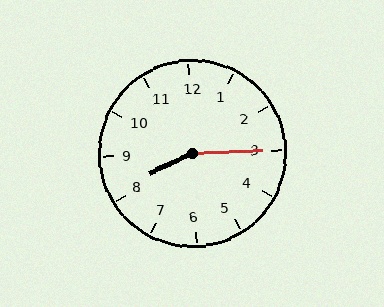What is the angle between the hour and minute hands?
Approximately 158 degrees.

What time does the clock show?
8:15.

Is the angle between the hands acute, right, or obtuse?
It is obtuse.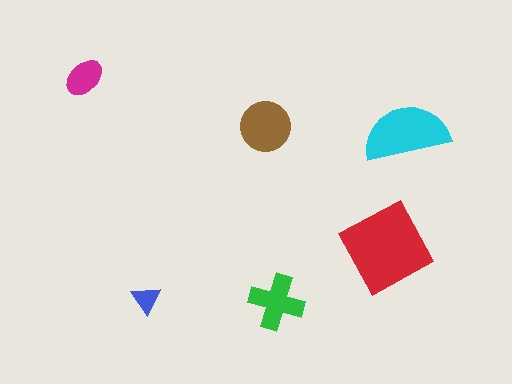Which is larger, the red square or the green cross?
The red square.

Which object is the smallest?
The blue triangle.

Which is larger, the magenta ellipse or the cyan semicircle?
The cyan semicircle.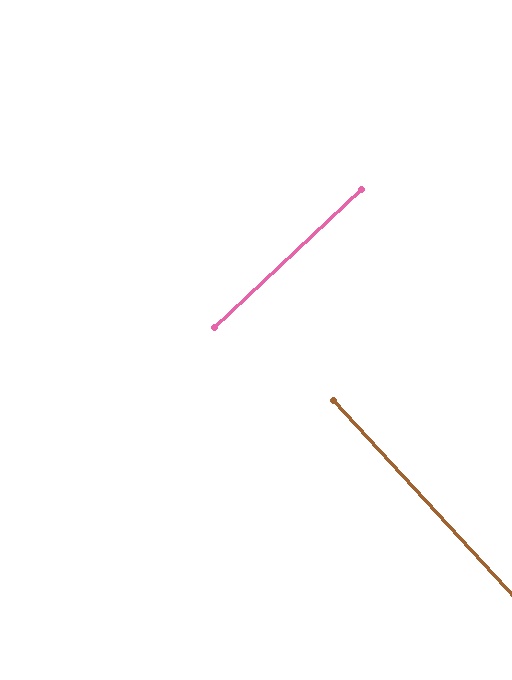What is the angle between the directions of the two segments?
Approximately 89 degrees.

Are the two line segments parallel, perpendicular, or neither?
Perpendicular — they meet at approximately 89°.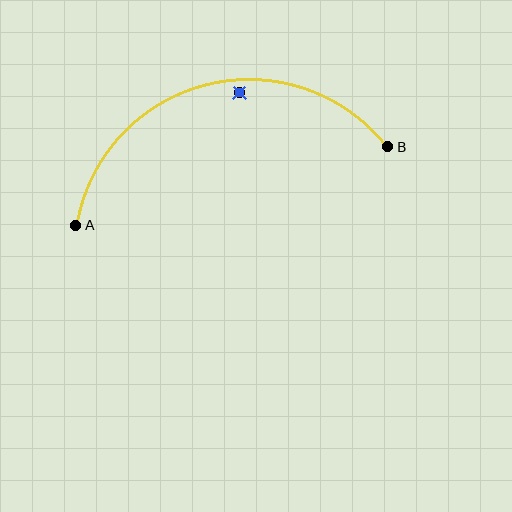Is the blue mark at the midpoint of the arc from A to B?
No — the blue mark does not lie on the arc at all. It sits slightly inside the curve.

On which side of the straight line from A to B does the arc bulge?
The arc bulges above the straight line connecting A and B.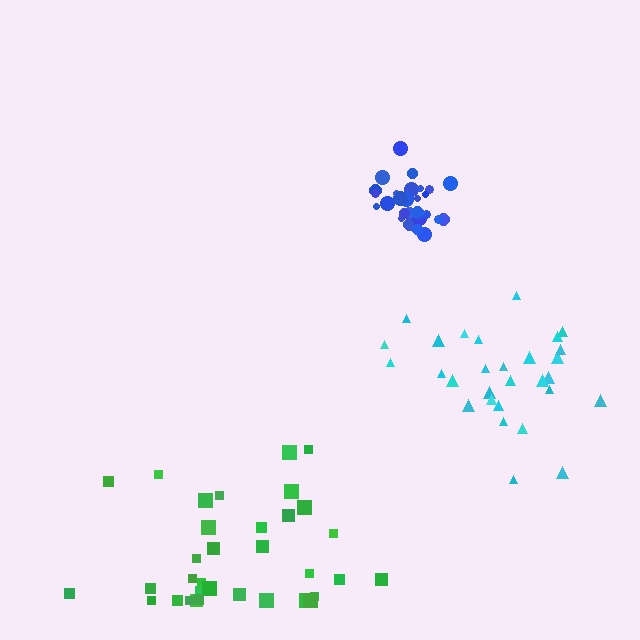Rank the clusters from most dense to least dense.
blue, green, cyan.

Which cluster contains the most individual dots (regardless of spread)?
Green (34).